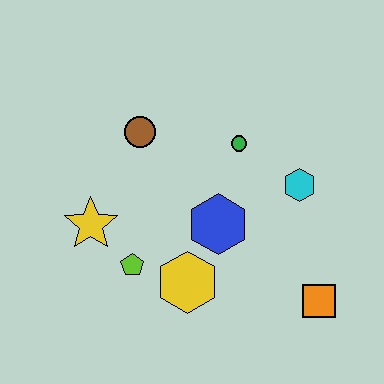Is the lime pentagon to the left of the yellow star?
No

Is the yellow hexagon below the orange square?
No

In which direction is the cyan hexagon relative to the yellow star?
The cyan hexagon is to the right of the yellow star.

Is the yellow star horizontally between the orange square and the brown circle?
No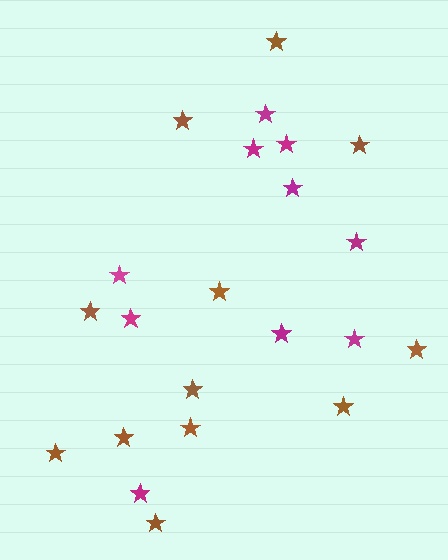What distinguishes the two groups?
There are 2 groups: one group of brown stars (12) and one group of magenta stars (10).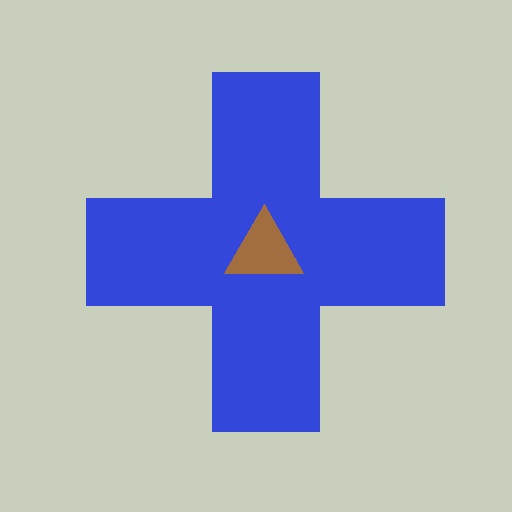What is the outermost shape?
The blue cross.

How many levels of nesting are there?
2.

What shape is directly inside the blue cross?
The brown triangle.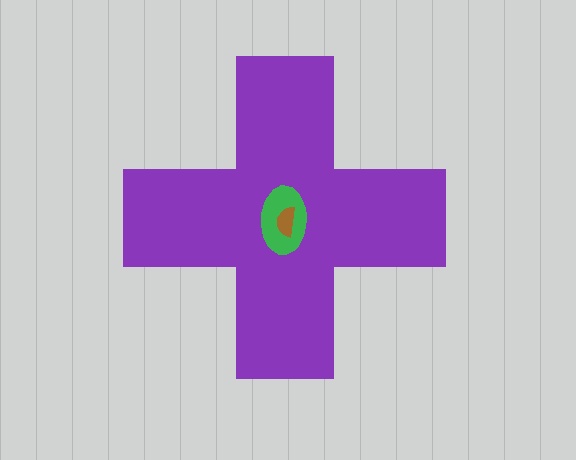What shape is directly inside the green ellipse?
The brown semicircle.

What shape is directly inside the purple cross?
The green ellipse.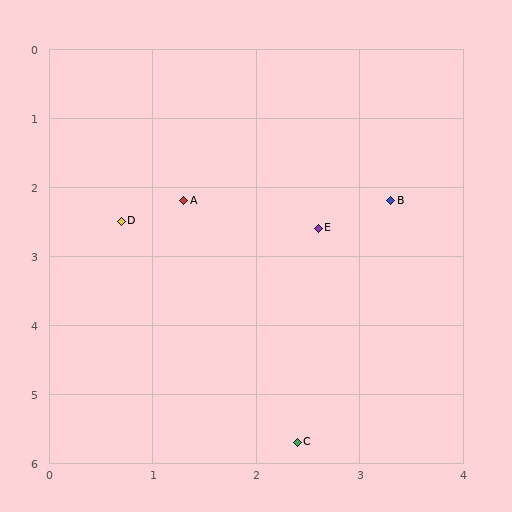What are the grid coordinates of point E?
Point E is at approximately (2.6, 2.6).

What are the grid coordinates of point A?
Point A is at approximately (1.3, 2.2).